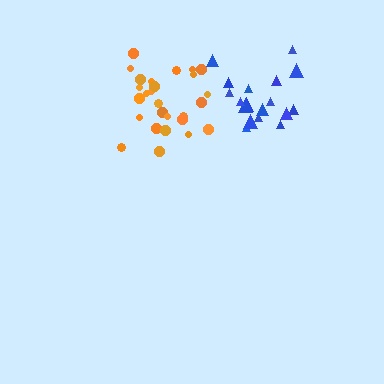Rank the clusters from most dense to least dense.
blue, orange.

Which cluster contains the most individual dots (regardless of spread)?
Orange (28).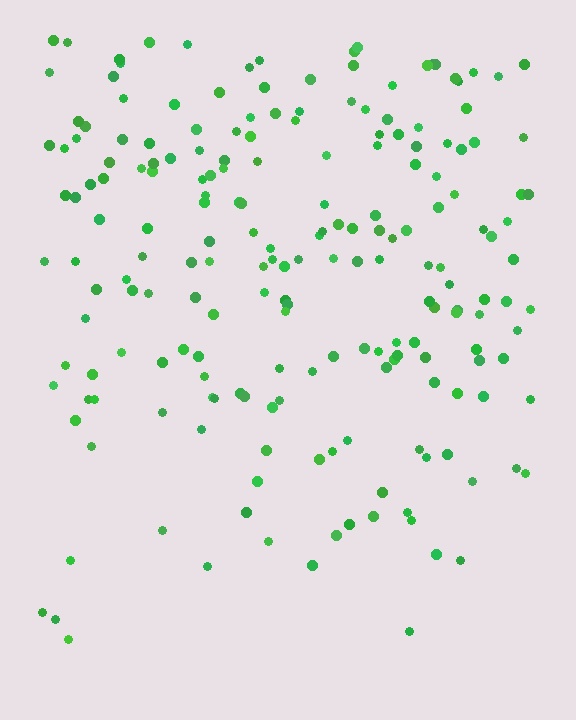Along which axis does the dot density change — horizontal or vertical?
Vertical.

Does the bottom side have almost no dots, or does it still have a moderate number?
Still a moderate number, just noticeably fewer than the top.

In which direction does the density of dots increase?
From bottom to top, with the top side densest.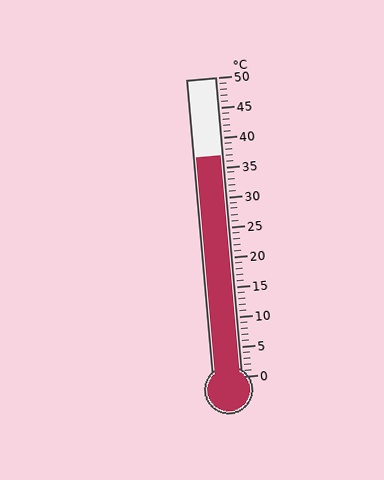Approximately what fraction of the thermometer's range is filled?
The thermometer is filled to approximately 75% of its range.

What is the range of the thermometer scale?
The thermometer scale ranges from 0°C to 50°C.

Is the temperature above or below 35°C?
The temperature is above 35°C.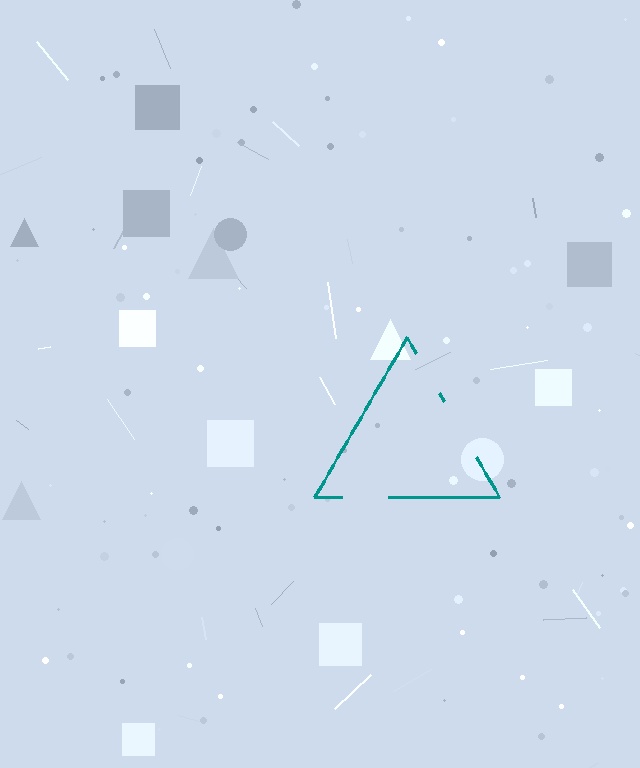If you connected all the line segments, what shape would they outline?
They would outline a triangle.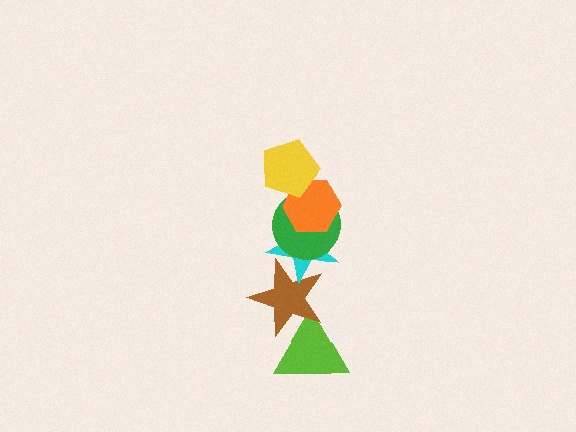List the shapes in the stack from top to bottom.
From top to bottom: the yellow pentagon, the orange hexagon, the green circle, the cyan star, the brown star, the lime triangle.